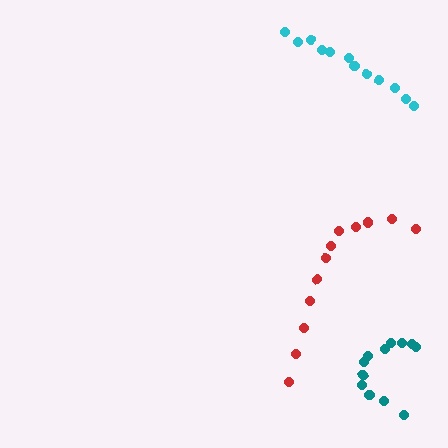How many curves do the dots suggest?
There are 3 distinct paths.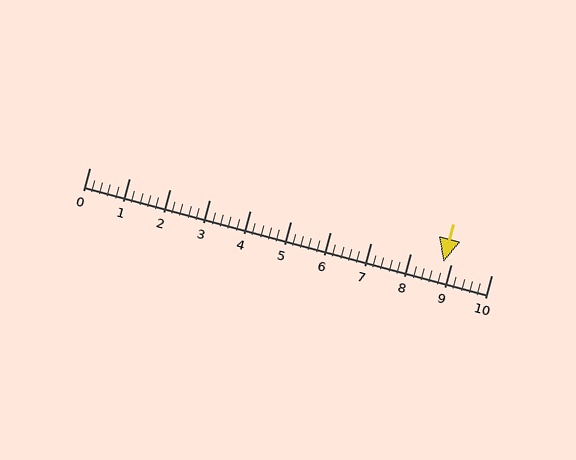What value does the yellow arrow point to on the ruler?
The yellow arrow points to approximately 8.8.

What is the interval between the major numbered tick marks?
The major tick marks are spaced 1 units apart.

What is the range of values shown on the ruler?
The ruler shows values from 0 to 10.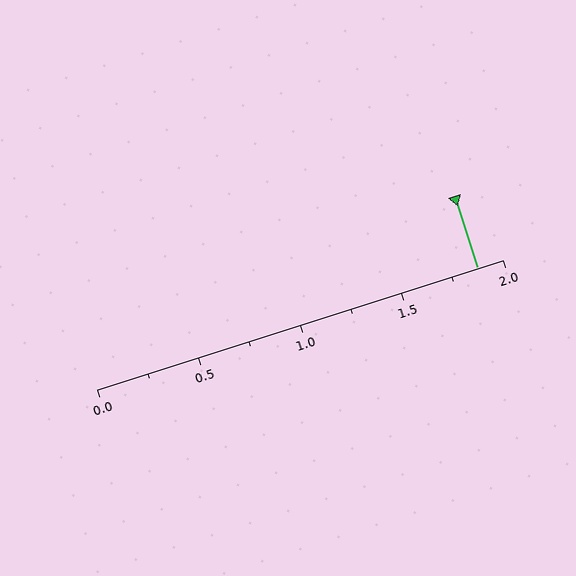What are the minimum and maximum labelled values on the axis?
The axis runs from 0.0 to 2.0.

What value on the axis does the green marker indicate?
The marker indicates approximately 1.88.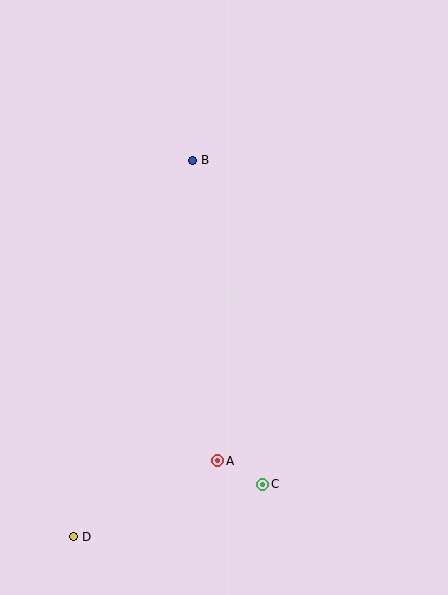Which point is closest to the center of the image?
Point B at (193, 160) is closest to the center.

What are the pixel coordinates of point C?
Point C is at (263, 484).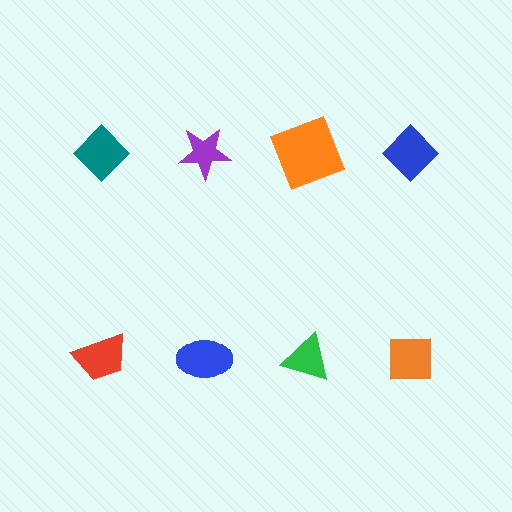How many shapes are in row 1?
4 shapes.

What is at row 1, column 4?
A blue diamond.